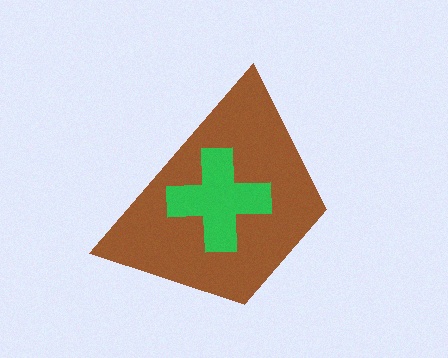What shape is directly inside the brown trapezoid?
The green cross.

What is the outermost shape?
The brown trapezoid.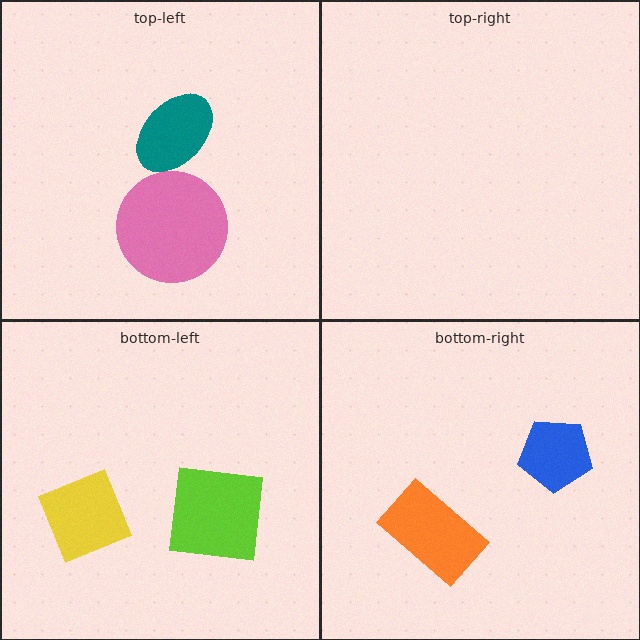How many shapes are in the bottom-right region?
2.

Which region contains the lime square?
The bottom-left region.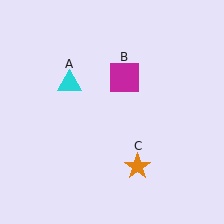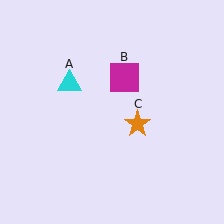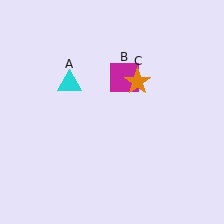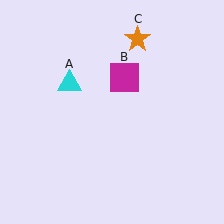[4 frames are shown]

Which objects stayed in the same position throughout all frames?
Cyan triangle (object A) and magenta square (object B) remained stationary.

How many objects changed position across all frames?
1 object changed position: orange star (object C).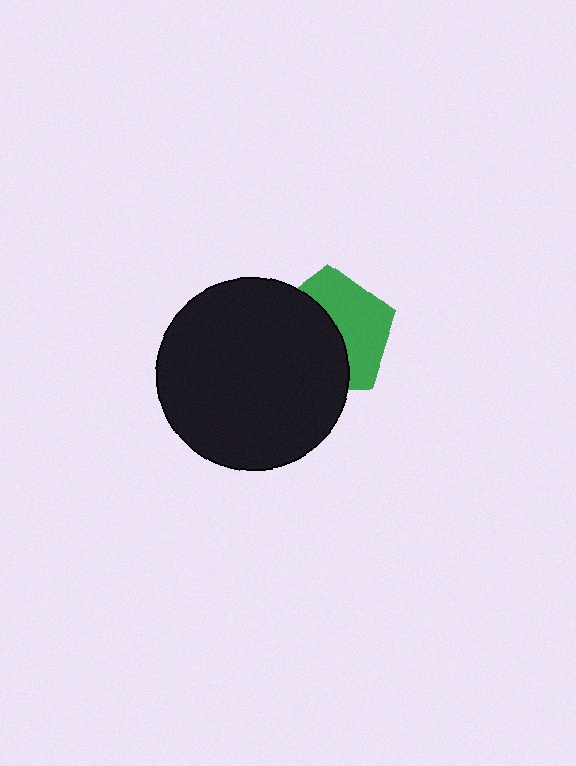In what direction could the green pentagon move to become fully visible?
The green pentagon could move right. That would shift it out from behind the black circle entirely.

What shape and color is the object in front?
The object in front is a black circle.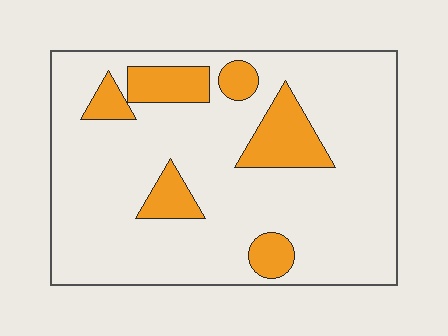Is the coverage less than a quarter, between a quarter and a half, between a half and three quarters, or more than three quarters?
Less than a quarter.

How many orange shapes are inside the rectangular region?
6.